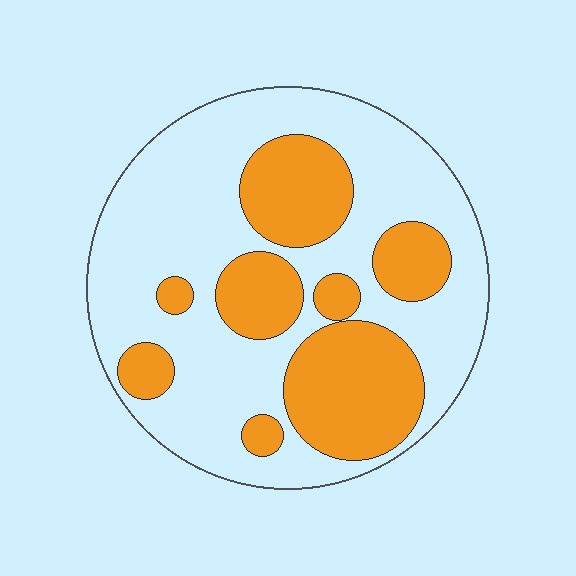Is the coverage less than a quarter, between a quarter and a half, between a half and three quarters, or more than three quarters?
Between a quarter and a half.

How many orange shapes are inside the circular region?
8.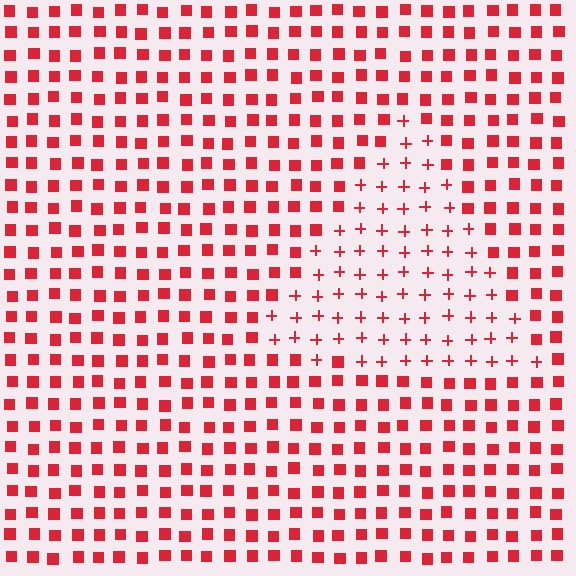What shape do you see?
I see a triangle.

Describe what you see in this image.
The image is filled with small red elements arranged in a uniform grid. A triangle-shaped region contains plus signs, while the surrounding area contains squares. The boundary is defined purely by the change in element shape.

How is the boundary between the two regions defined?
The boundary is defined by a change in element shape: plus signs inside vs. squares outside. All elements share the same color and spacing.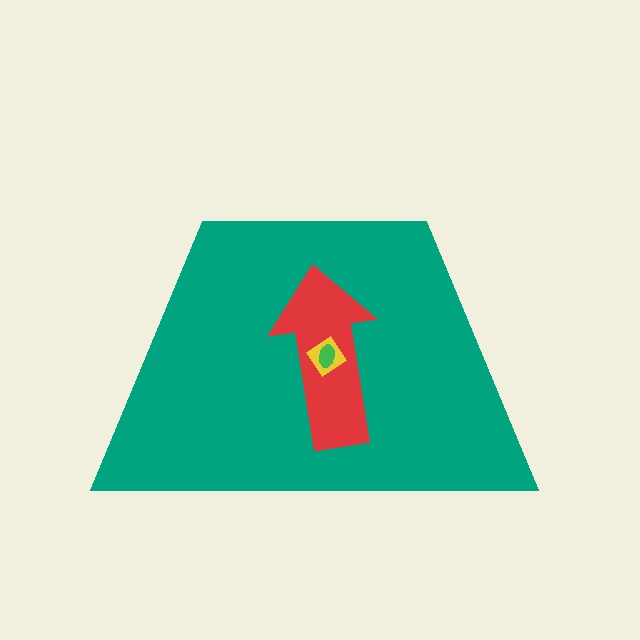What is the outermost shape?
The teal trapezoid.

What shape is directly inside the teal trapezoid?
The red arrow.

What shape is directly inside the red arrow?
The yellow diamond.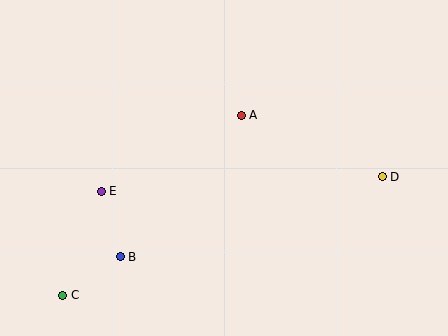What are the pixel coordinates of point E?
Point E is at (101, 191).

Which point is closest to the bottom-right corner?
Point D is closest to the bottom-right corner.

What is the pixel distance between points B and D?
The distance between B and D is 274 pixels.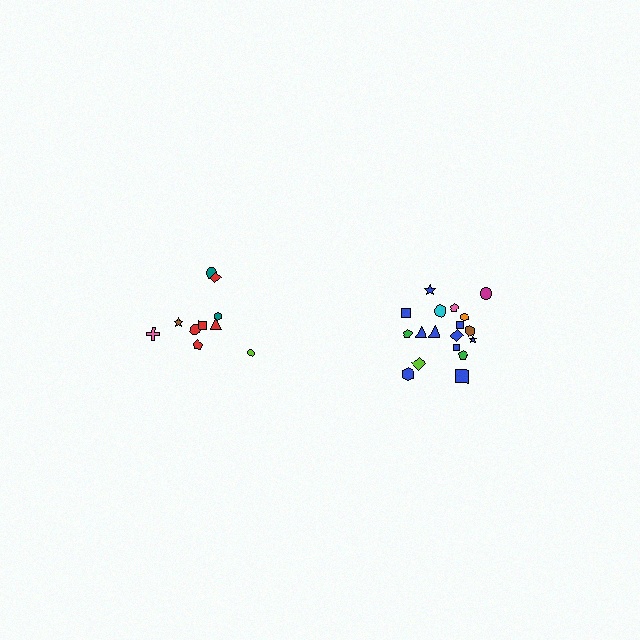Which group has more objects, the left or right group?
The right group.